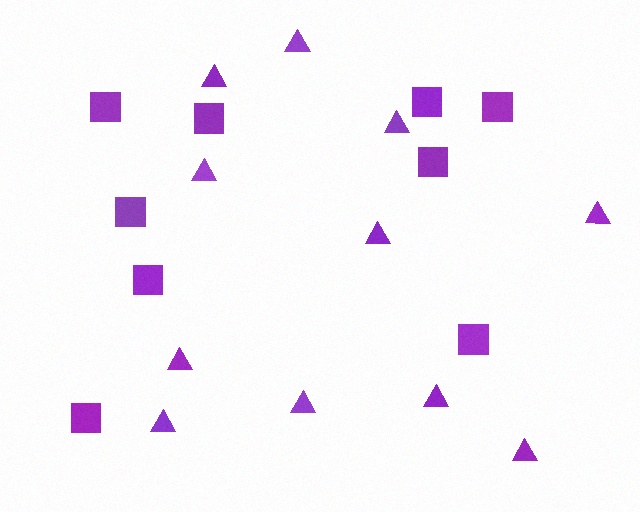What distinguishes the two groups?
There are 2 groups: one group of squares (9) and one group of triangles (11).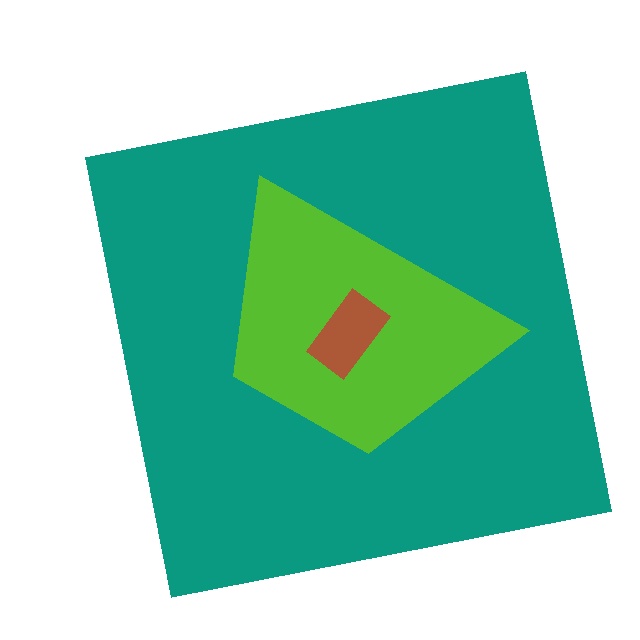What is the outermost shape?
The teal square.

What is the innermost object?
The brown rectangle.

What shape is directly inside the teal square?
The lime trapezoid.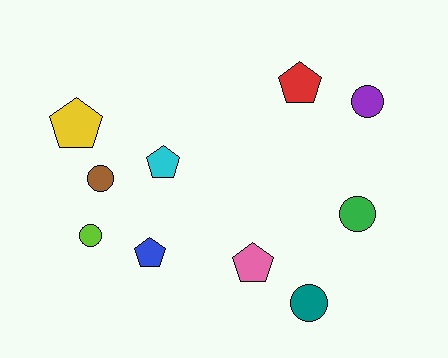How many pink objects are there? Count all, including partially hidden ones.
There is 1 pink object.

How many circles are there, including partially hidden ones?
There are 5 circles.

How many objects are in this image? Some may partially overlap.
There are 10 objects.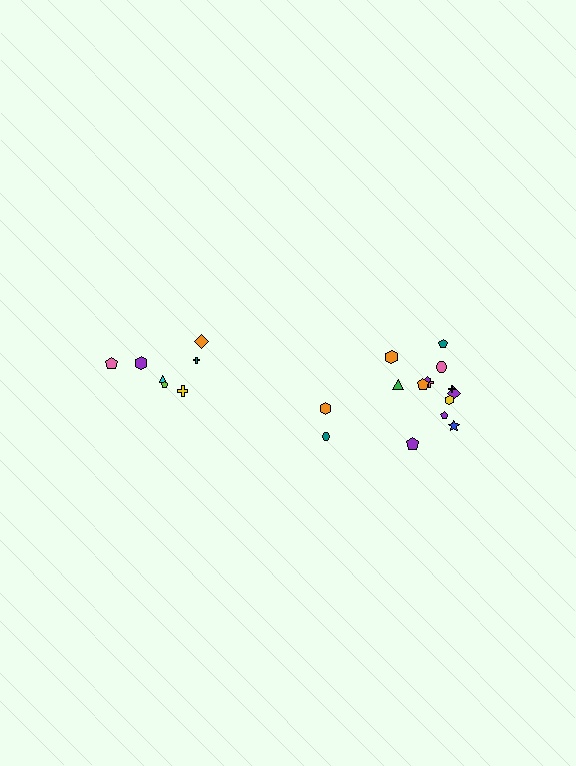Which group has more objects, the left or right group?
The right group.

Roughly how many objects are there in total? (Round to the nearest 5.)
Roughly 20 objects in total.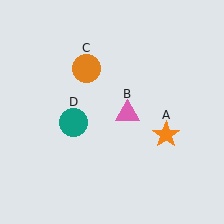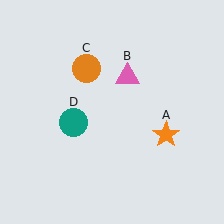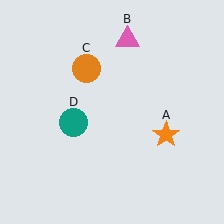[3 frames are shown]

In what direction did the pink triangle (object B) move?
The pink triangle (object B) moved up.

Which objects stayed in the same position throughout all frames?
Orange star (object A) and orange circle (object C) and teal circle (object D) remained stationary.